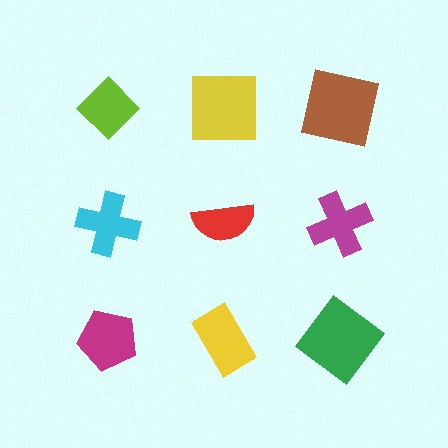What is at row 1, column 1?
A lime diamond.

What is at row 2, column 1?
A cyan cross.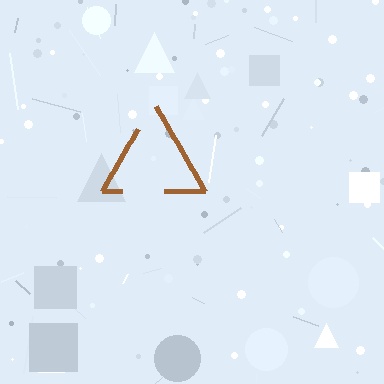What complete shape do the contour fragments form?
The contour fragments form a triangle.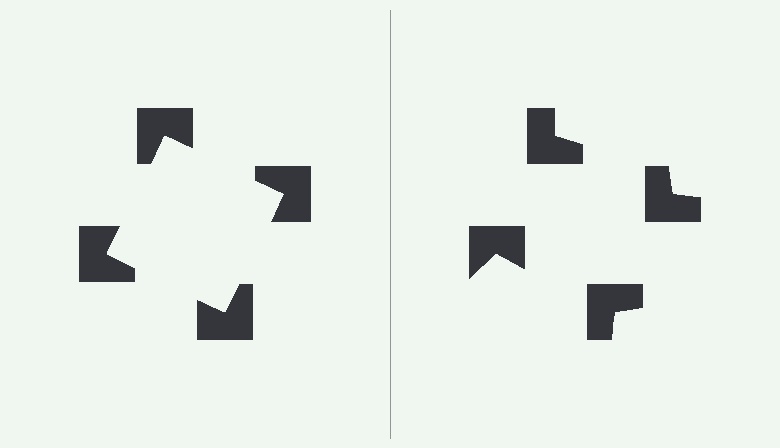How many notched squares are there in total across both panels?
8 — 4 on each side.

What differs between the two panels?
The notched squares are positioned identically on both sides; only the wedge orientations differ. On the left they align to a square; on the right they are misaligned.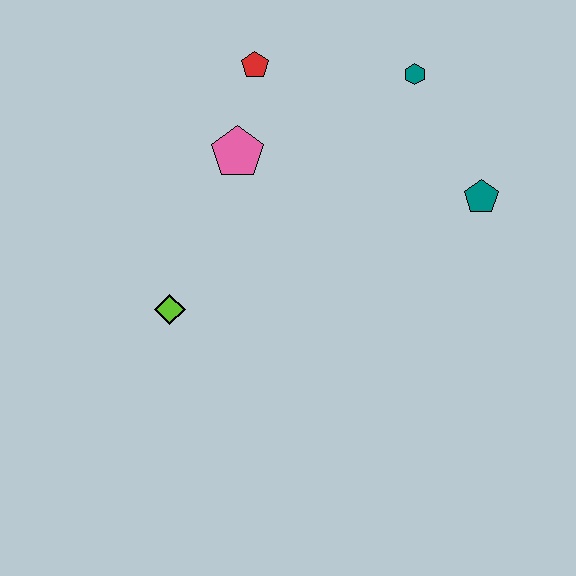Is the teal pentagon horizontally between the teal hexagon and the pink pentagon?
No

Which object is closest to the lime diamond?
The pink pentagon is closest to the lime diamond.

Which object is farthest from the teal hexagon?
The lime diamond is farthest from the teal hexagon.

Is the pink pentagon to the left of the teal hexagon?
Yes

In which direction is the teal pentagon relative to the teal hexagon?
The teal pentagon is below the teal hexagon.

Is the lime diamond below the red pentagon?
Yes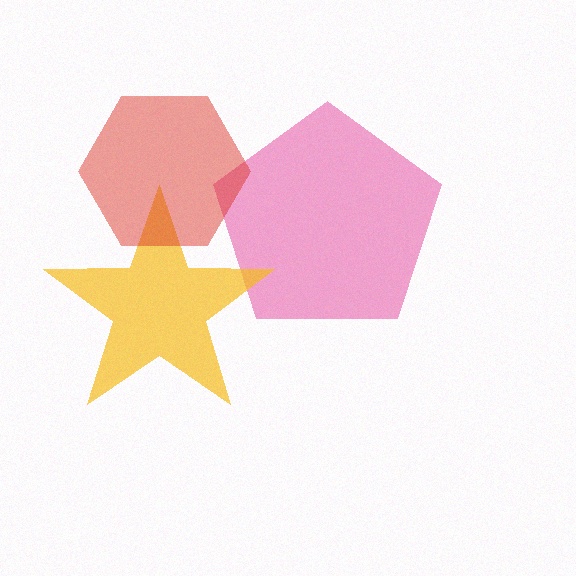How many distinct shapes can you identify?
There are 3 distinct shapes: a pink pentagon, a yellow star, a red hexagon.